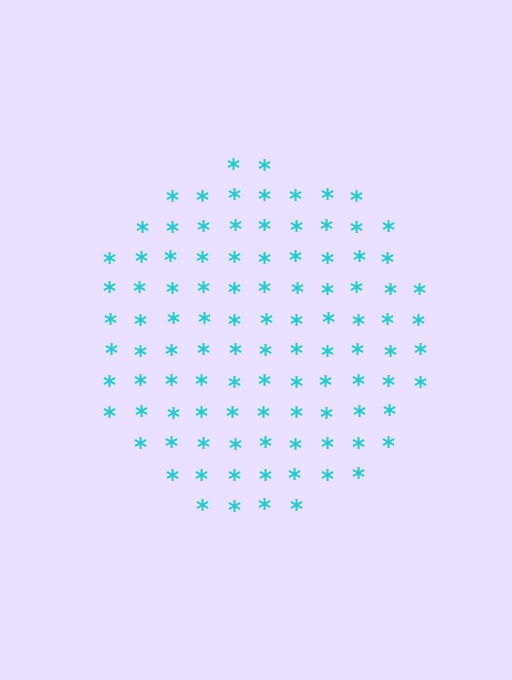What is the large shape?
The large shape is a circle.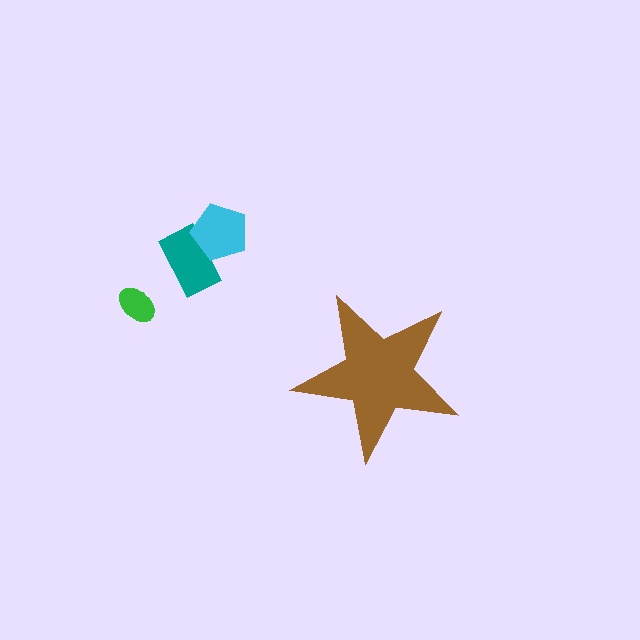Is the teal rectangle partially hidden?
No, the teal rectangle is fully visible.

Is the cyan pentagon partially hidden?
No, the cyan pentagon is fully visible.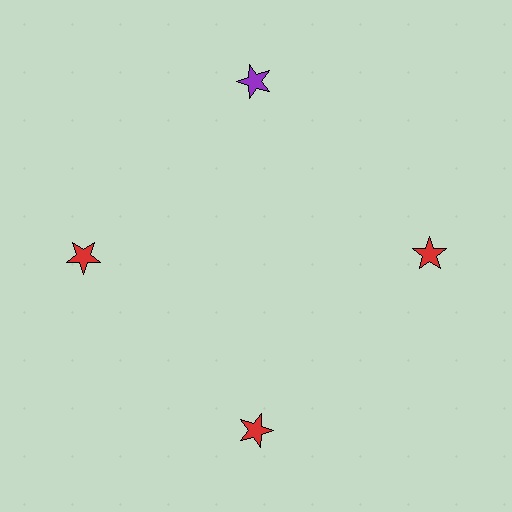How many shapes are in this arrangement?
There are 4 shapes arranged in a ring pattern.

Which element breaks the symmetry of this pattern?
The purple star at roughly the 12 o'clock position breaks the symmetry. All other shapes are red stars.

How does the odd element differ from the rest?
It has a different color: purple instead of red.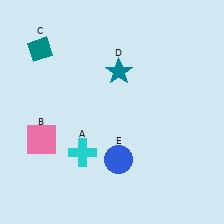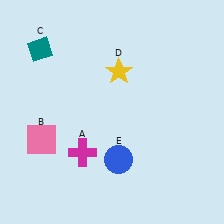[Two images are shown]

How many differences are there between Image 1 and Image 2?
There are 2 differences between the two images.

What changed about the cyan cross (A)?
In Image 1, A is cyan. In Image 2, it changed to magenta.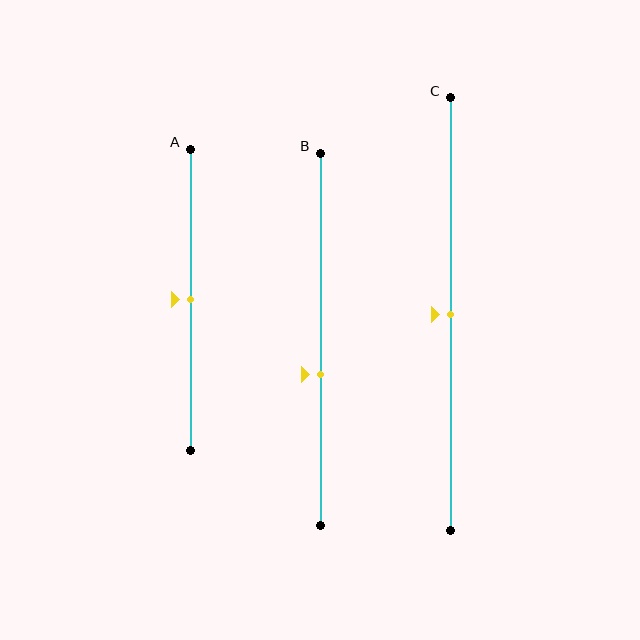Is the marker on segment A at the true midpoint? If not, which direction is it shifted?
Yes, the marker on segment A is at the true midpoint.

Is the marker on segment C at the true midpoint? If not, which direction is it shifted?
Yes, the marker on segment C is at the true midpoint.